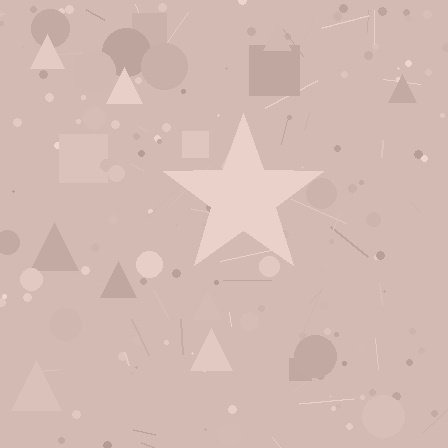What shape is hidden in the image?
A star is hidden in the image.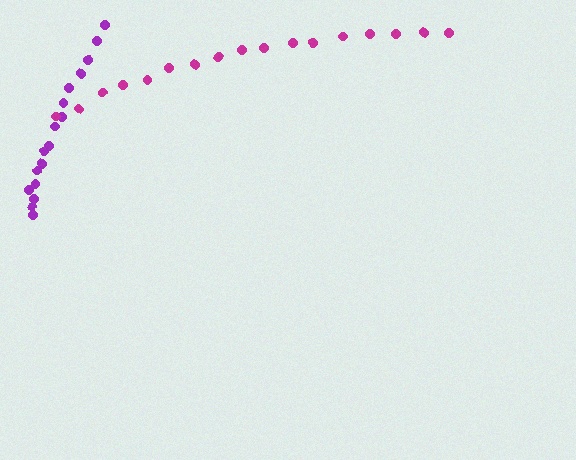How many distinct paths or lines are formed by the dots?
There are 2 distinct paths.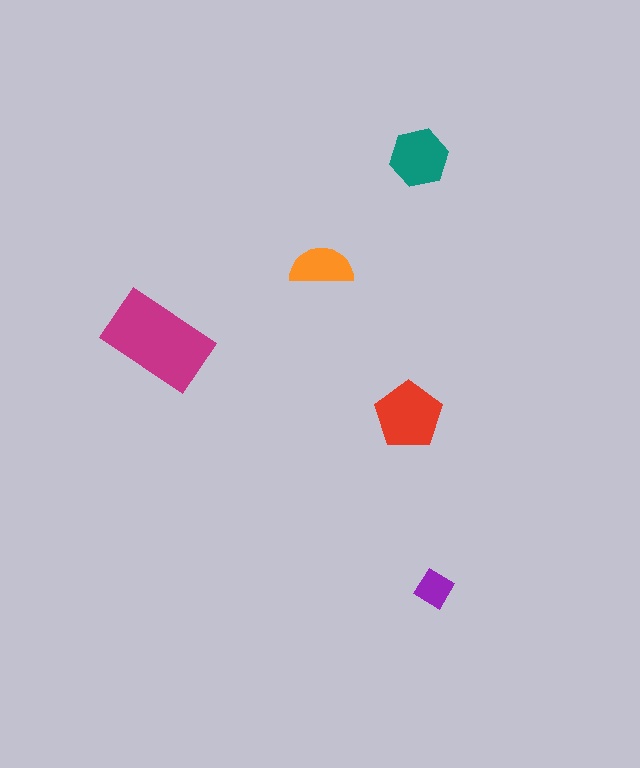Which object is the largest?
The magenta rectangle.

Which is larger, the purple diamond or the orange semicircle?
The orange semicircle.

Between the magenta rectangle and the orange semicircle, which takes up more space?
The magenta rectangle.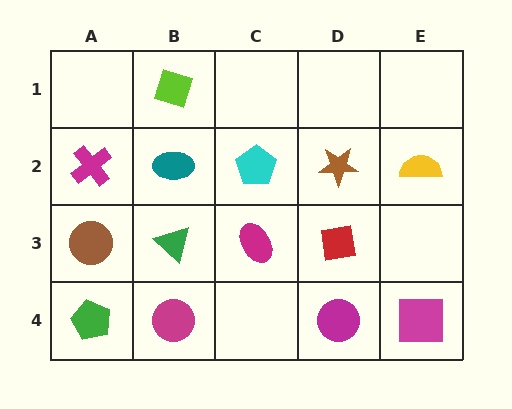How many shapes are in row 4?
4 shapes.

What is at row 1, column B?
A lime diamond.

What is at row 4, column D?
A magenta circle.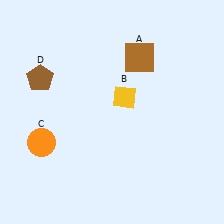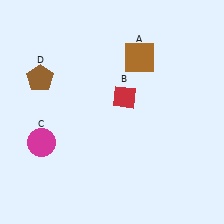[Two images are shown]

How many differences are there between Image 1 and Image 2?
There are 2 differences between the two images.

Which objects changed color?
B changed from yellow to red. C changed from orange to magenta.